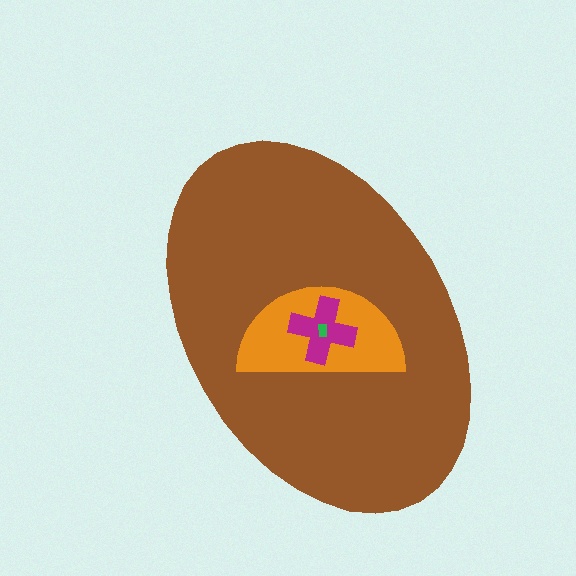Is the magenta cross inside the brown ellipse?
Yes.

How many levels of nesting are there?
4.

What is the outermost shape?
The brown ellipse.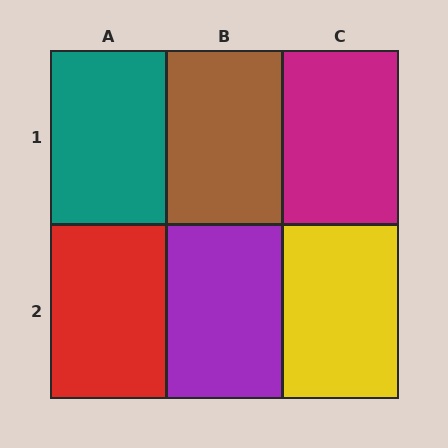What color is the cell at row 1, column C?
Magenta.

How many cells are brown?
1 cell is brown.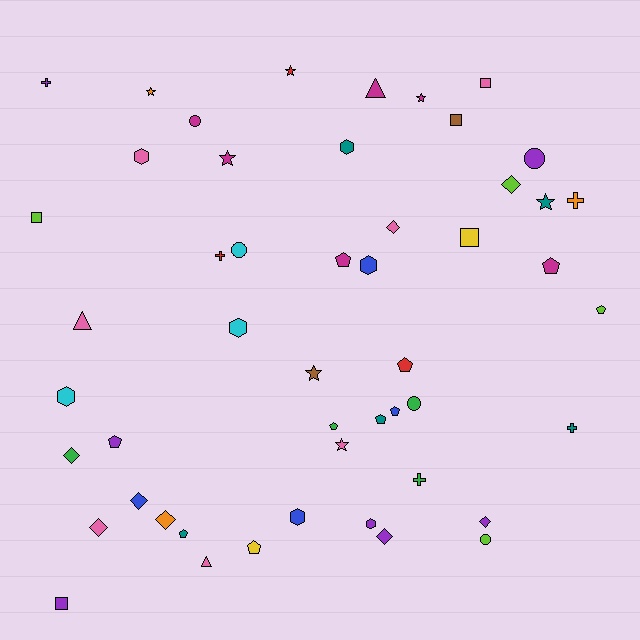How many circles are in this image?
There are 5 circles.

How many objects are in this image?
There are 50 objects.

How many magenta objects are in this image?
There are 6 magenta objects.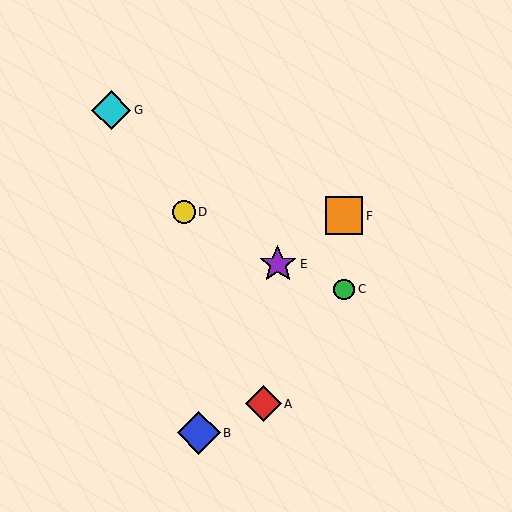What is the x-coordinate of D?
Object D is at x≈184.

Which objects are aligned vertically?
Objects C, F are aligned vertically.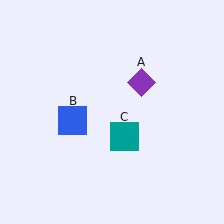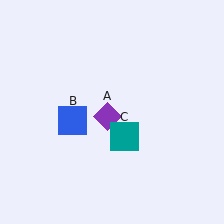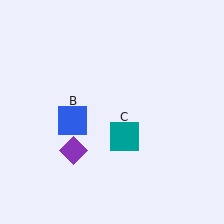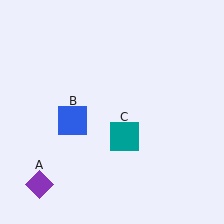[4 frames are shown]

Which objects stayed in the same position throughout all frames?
Blue square (object B) and teal square (object C) remained stationary.